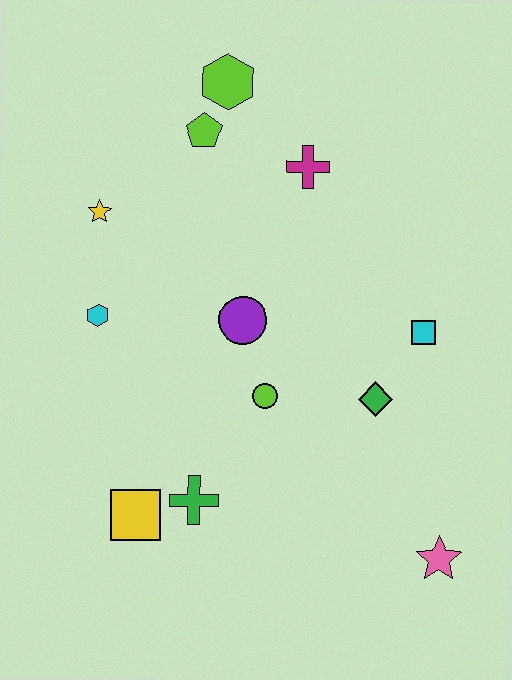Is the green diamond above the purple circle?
No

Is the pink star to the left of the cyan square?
No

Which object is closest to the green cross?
The yellow square is closest to the green cross.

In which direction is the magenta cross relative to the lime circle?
The magenta cross is above the lime circle.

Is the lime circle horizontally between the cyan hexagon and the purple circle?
No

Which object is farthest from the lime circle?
The lime hexagon is farthest from the lime circle.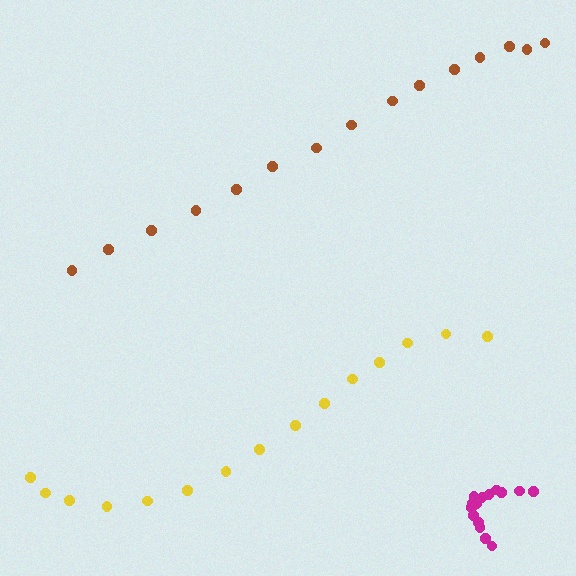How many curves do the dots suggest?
There are 3 distinct paths.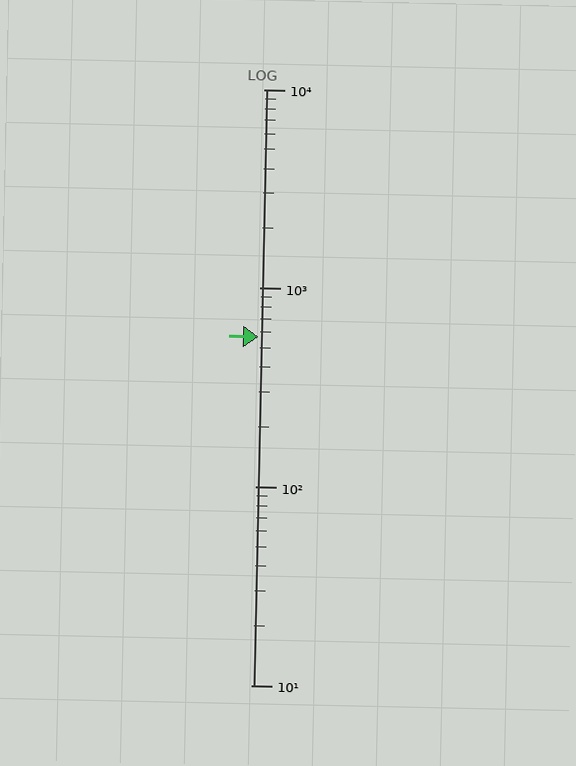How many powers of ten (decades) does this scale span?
The scale spans 3 decades, from 10 to 10000.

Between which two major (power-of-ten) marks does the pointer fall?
The pointer is between 100 and 1000.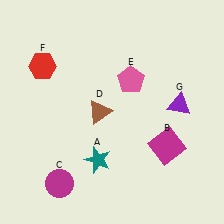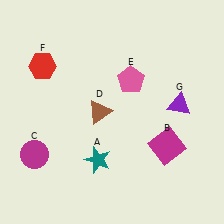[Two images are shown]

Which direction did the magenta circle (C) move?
The magenta circle (C) moved up.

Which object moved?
The magenta circle (C) moved up.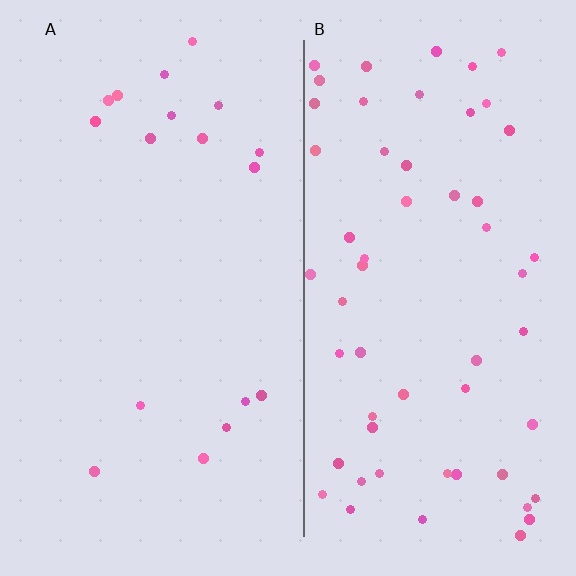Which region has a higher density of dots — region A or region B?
B (the right).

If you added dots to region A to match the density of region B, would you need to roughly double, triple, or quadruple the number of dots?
Approximately triple.